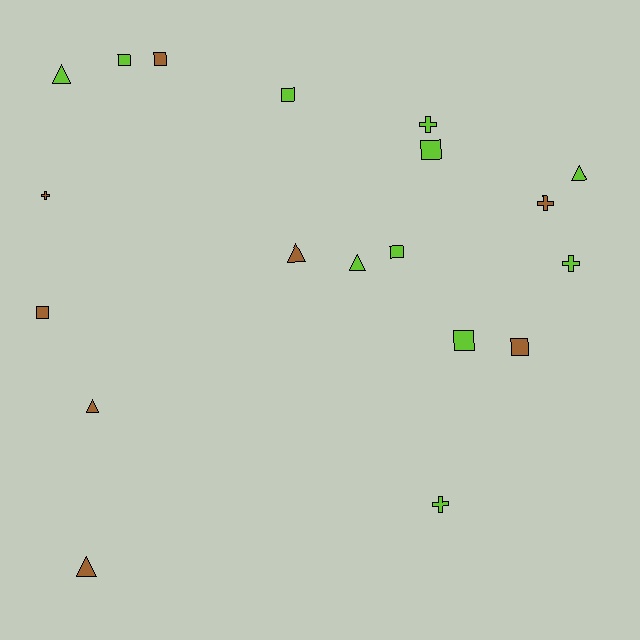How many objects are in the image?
There are 19 objects.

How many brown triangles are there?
There are 3 brown triangles.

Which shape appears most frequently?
Square, with 8 objects.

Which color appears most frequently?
Lime, with 11 objects.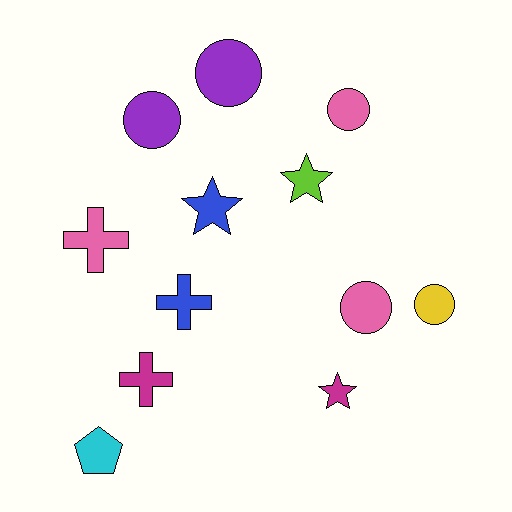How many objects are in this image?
There are 12 objects.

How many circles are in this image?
There are 5 circles.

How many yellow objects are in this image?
There is 1 yellow object.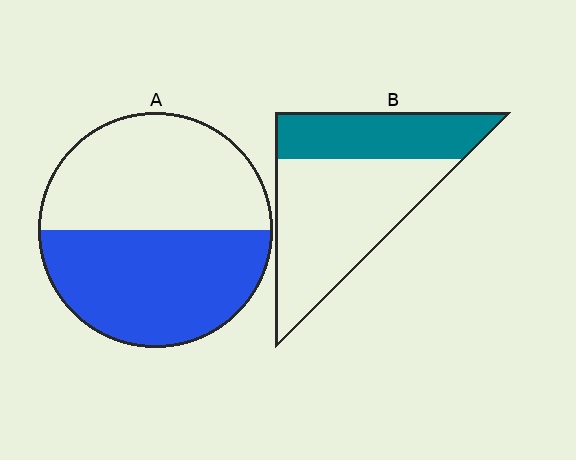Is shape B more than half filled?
No.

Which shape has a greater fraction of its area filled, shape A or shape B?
Shape A.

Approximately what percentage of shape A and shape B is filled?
A is approximately 50% and B is approximately 35%.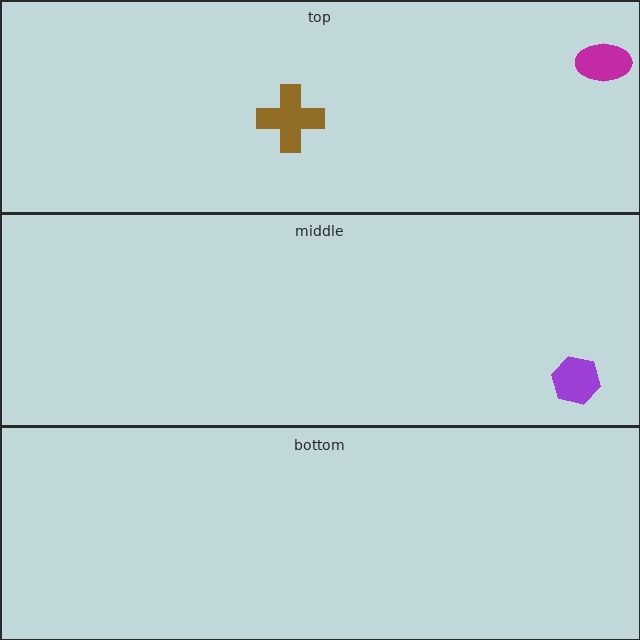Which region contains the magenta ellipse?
The top region.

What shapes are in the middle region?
The purple hexagon.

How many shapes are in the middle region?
1.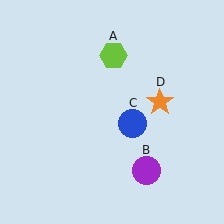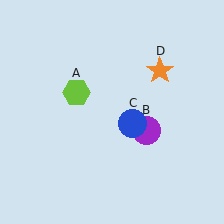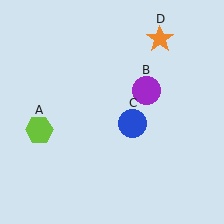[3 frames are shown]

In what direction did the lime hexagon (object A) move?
The lime hexagon (object A) moved down and to the left.